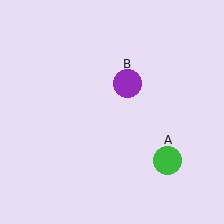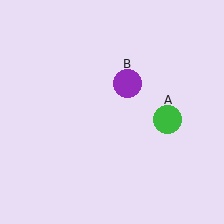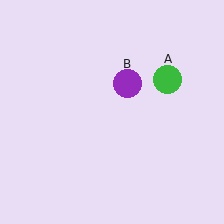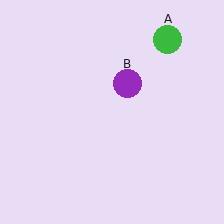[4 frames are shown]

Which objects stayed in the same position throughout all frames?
Purple circle (object B) remained stationary.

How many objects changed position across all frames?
1 object changed position: green circle (object A).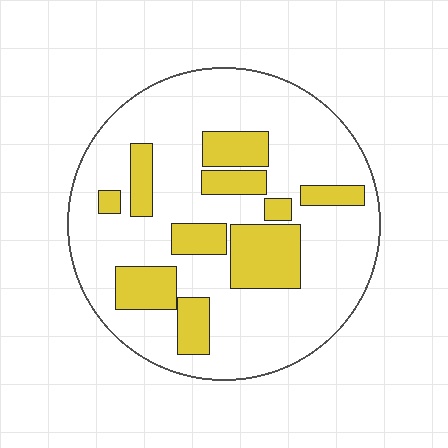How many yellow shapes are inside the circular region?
10.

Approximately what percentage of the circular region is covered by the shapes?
Approximately 25%.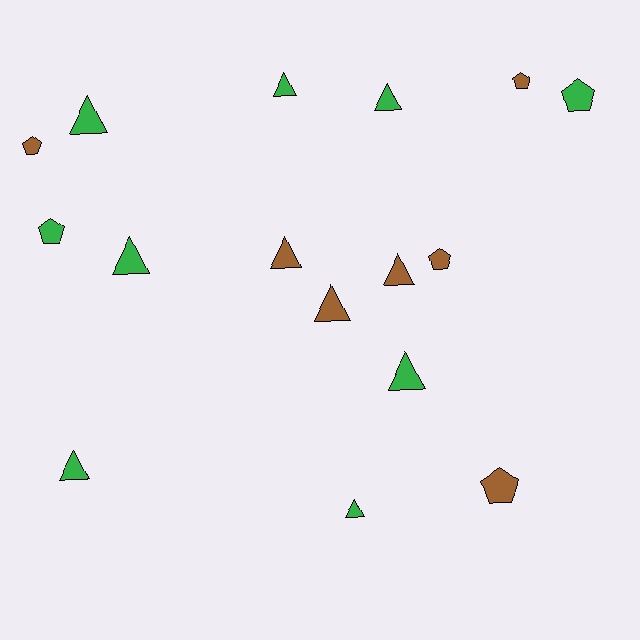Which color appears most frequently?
Green, with 9 objects.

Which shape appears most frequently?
Triangle, with 10 objects.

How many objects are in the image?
There are 16 objects.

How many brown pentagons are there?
There are 4 brown pentagons.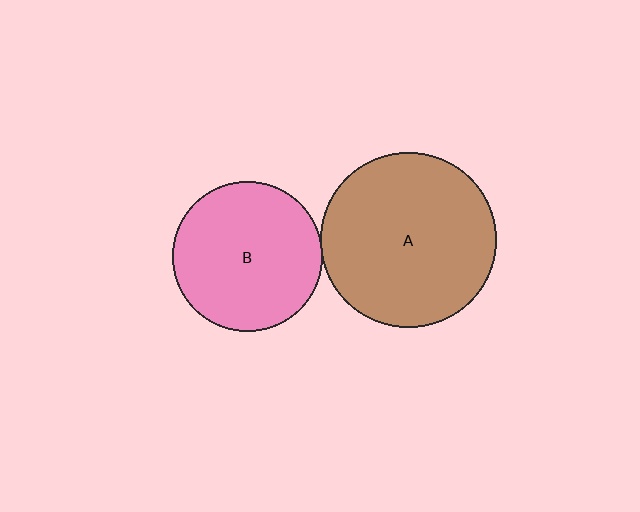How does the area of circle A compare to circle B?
Approximately 1.4 times.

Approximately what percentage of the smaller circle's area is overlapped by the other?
Approximately 5%.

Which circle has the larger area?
Circle A (brown).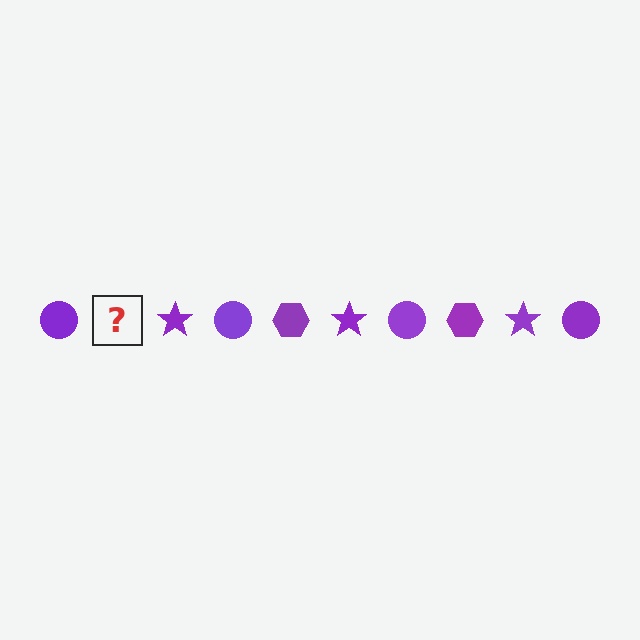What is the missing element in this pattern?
The missing element is a purple hexagon.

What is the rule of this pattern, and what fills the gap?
The rule is that the pattern cycles through circle, hexagon, star shapes in purple. The gap should be filled with a purple hexagon.